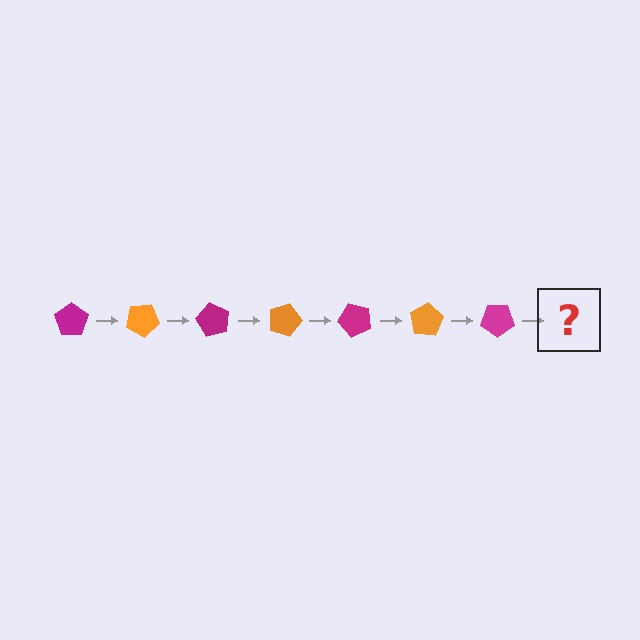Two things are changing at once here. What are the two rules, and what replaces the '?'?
The two rules are that it rotates 30 degrees each step and the color cycles through magenta and orange. The '?' should be an orange pentagon, rotated 210 degrees from the start.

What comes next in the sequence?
The next element should be an orange pentagon, rotated 210 degrees from the start.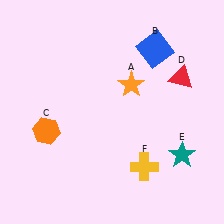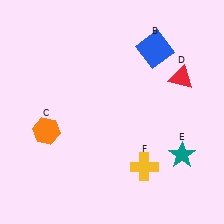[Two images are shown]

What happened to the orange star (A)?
The orange star (A) was removed in Image 2. It was in the top-right area of Image 1.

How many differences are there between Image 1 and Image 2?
There is 1 difference between the two images.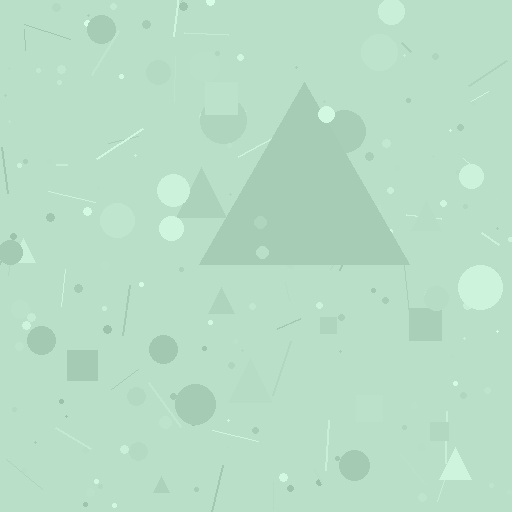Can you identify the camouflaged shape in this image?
The camouflaged shape is a triangle.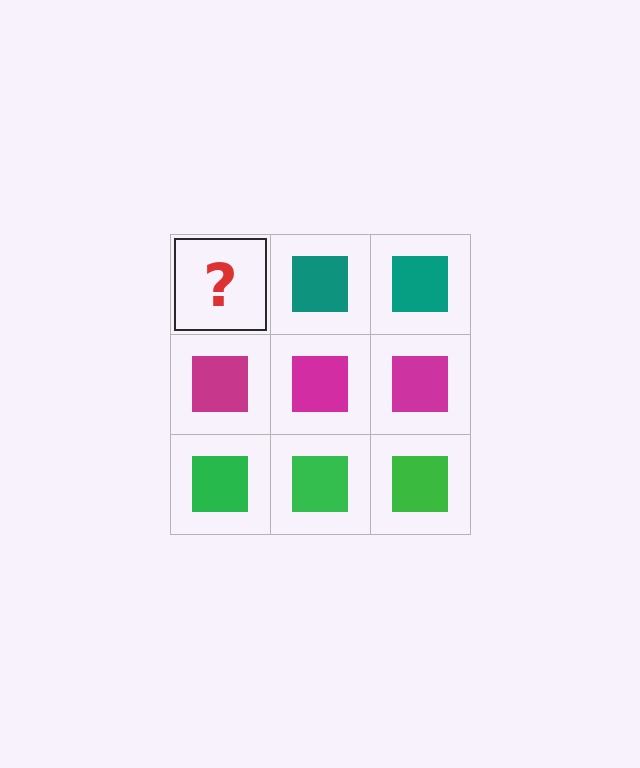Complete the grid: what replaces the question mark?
The question mark should be replaced with a teal square.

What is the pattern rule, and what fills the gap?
The rule is that each row has a consistent color. The gap should be filled with a teal square.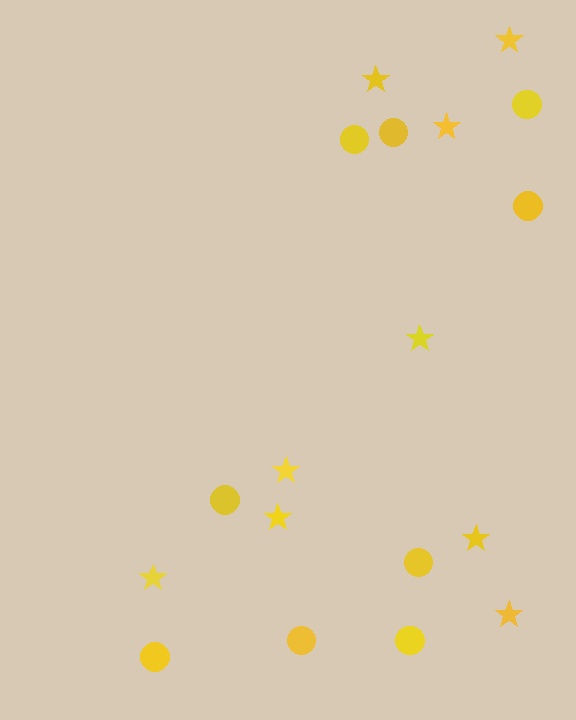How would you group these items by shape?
There are 2 groups: one group of circles (9) and one group of stars (9).